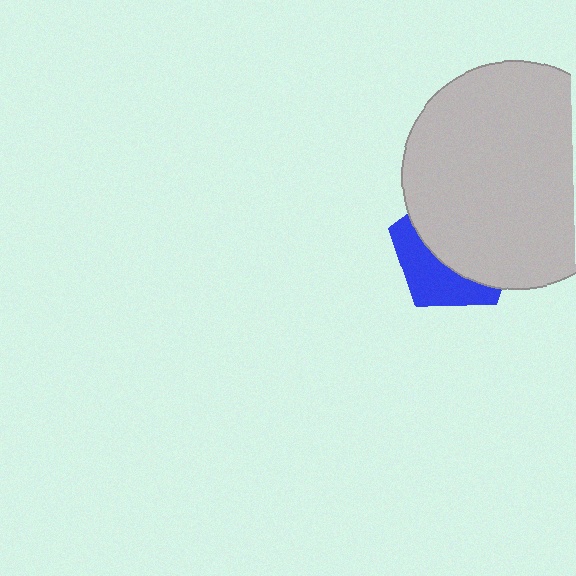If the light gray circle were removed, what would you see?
You would see the complete blue pentagon.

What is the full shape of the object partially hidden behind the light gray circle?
The partially hidden object is a blue pentagon.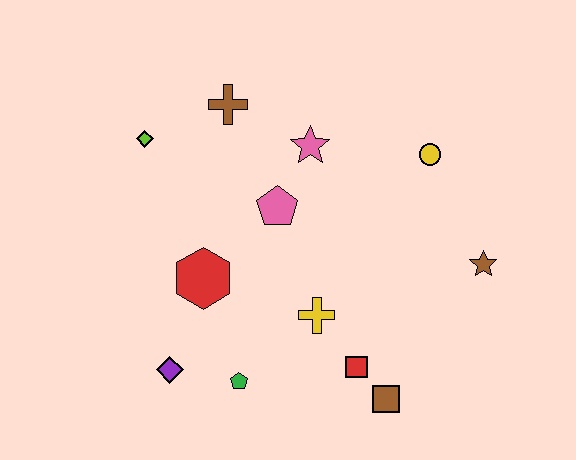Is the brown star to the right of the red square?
Yes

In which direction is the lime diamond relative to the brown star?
The lime diamond is to the left of the brown star.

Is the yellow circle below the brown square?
No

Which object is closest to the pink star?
The pink pentagon is closest to the pink star.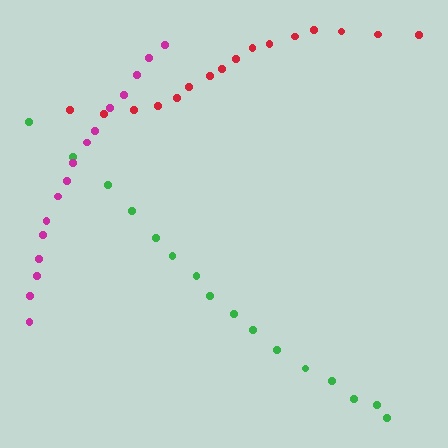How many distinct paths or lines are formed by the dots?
There are 3 distinct paths.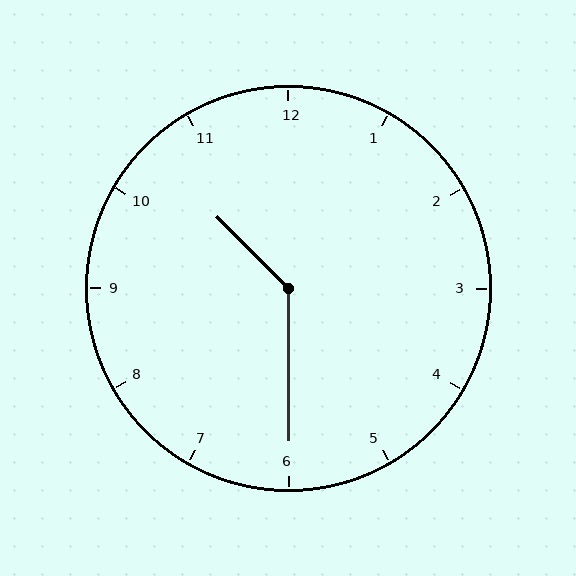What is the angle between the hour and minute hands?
Approximately 135 degrees.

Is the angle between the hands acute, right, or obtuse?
It is obtuse.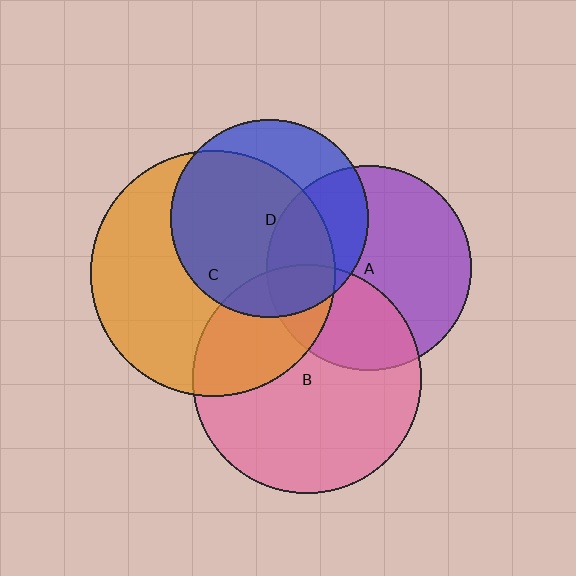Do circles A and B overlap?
Yes.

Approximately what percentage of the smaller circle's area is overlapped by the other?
Approximately 35%.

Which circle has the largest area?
Circle C (orange).